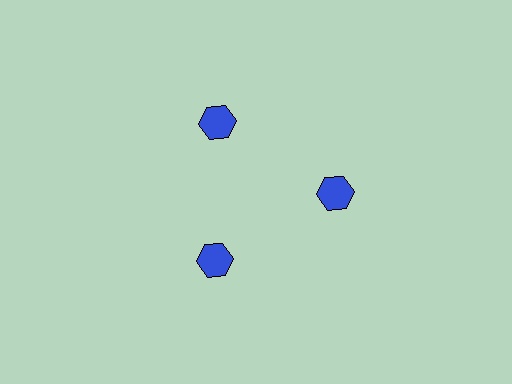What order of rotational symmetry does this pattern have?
This pattern has 3-fold rotational symmetry.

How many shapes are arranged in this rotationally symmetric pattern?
There are 3 shapes, arranged in 3 groups of 1.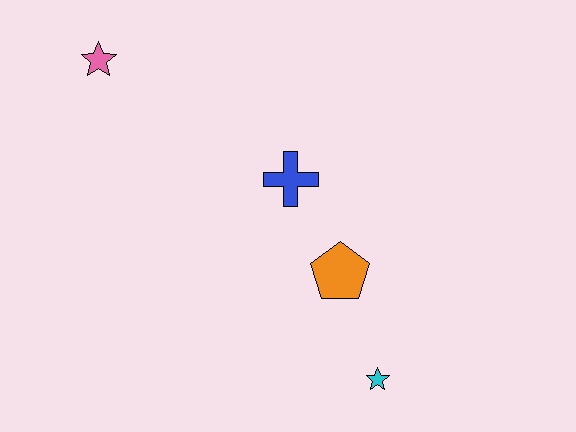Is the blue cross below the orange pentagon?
No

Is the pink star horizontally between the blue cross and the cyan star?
No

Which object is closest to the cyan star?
The orange pentagon is closest to the cyan star.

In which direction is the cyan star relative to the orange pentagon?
The cyan star is below the orange pentagon.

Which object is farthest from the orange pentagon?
The pink star is farthest from the orange pentagon.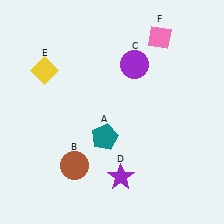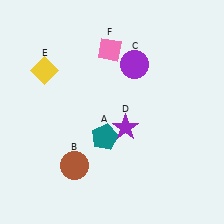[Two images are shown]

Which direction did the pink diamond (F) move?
The pink diamond (F) moved left.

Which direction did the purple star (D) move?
The purple star (D) moved up.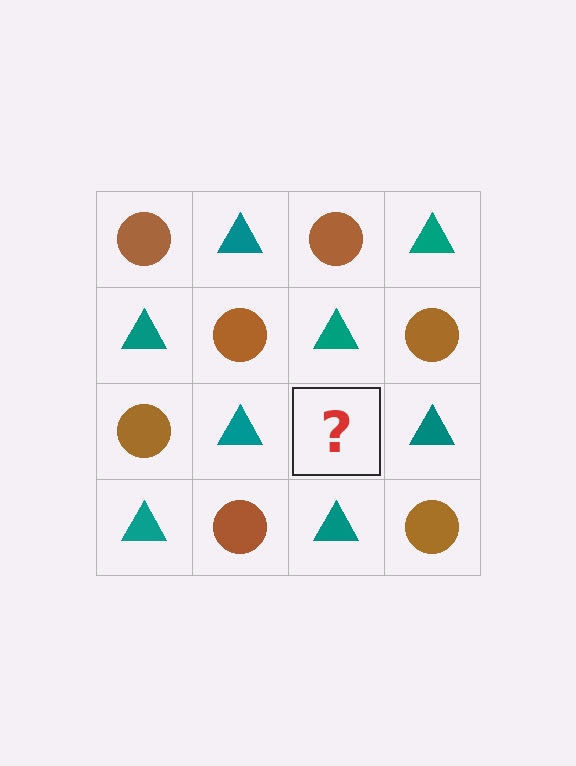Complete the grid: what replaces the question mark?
The question mark should be replaced with a brown circle.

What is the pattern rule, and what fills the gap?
The rule is that it alternates brown circle and teal triangle in a checkerboard pattern. The gap should be filled with a brown circle.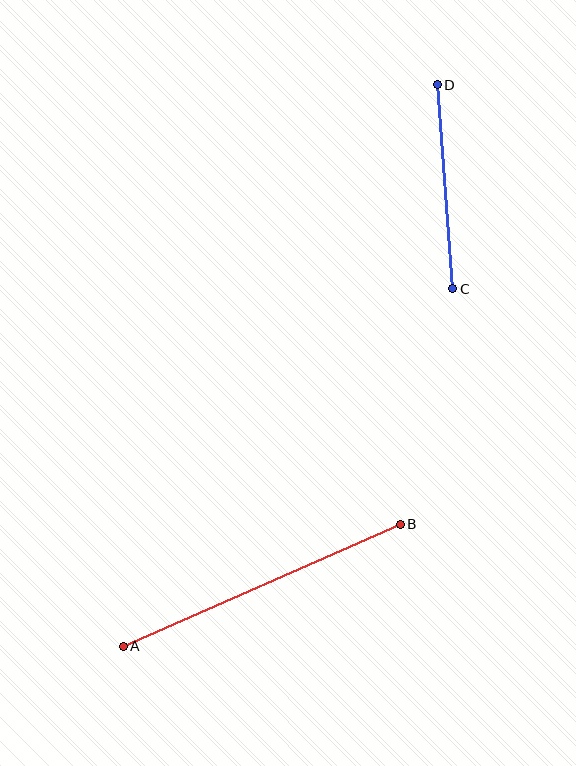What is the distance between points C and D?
The distance is approximately 204 pixels.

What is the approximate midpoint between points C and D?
The midpoint is at approximately (445, 187) pixels.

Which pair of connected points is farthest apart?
Points A and B are farthest apart.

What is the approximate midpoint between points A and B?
The midpoint is at approximately (262, 585) pixels.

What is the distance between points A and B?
The distance is approximately 303 pixels.